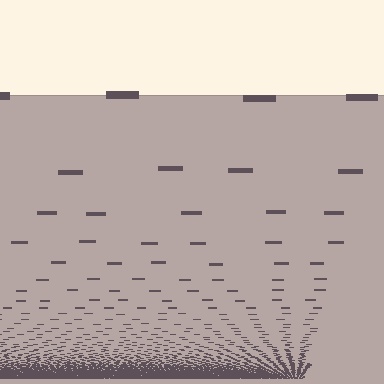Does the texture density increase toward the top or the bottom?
Density increases toward the bottom.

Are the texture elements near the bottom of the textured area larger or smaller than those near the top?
Smaller. The gradient is inverted — elements near the bottom are smaller and denser.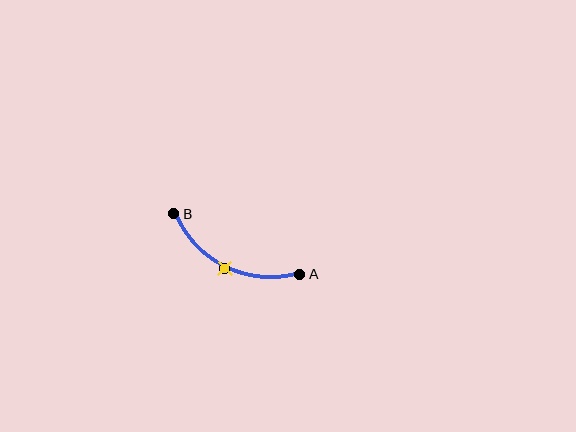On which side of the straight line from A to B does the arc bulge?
The arc bulges below the straight line connecting A and B.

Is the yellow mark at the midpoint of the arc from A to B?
Yes. The yellow mark lies on the arc at equal arc-length from both A and B — it is the arc midpoint.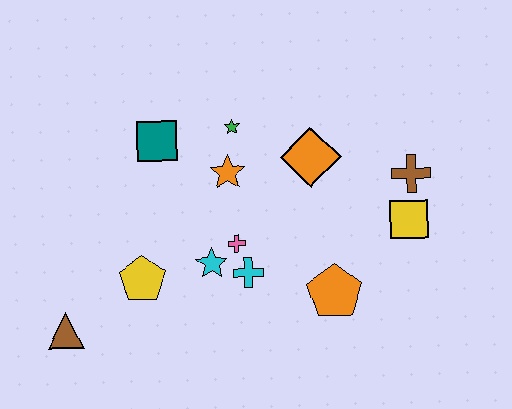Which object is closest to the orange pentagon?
The cyan cross is closest to the orange pentagon.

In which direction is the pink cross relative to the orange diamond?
The pink cross is below the orange diamond.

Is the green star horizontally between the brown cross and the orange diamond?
No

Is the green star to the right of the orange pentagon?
No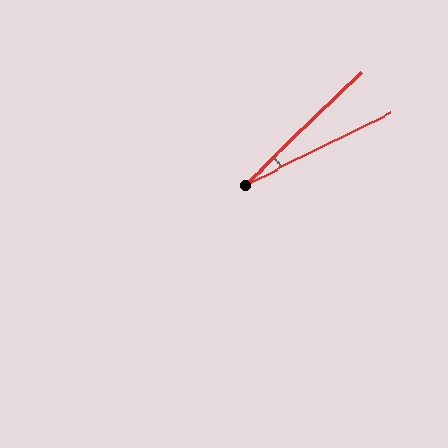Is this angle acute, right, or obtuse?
It is acute.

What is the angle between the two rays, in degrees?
Approximately 18 degrees.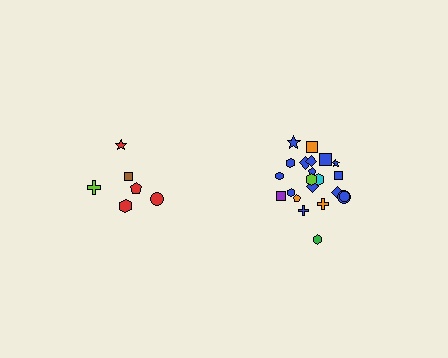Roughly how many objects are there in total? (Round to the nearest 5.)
Roughly 30 objects in total.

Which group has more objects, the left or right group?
The right group.